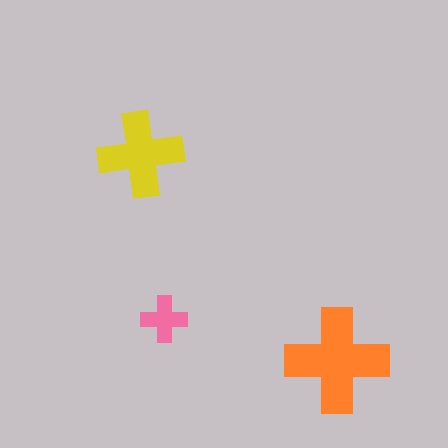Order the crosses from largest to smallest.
the orange one, the yellow one, the pink one.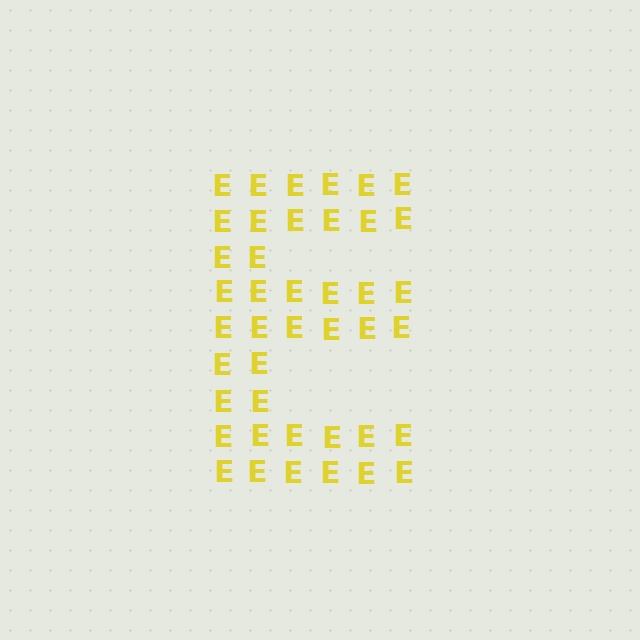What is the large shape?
The large shape is the letter E.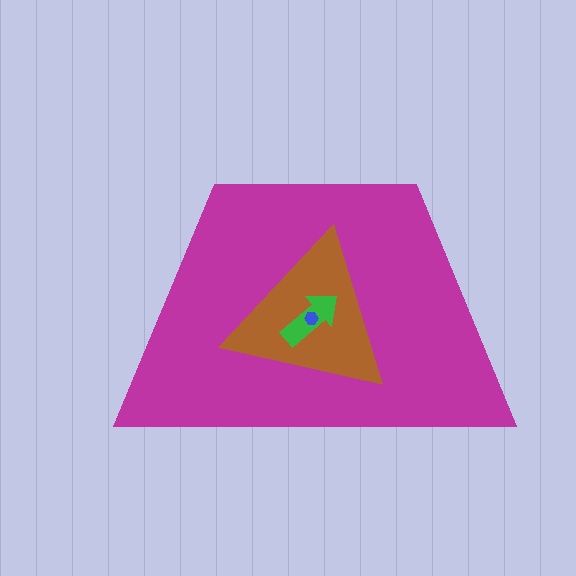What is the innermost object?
The blue hexagon.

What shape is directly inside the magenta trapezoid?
The brown triangle.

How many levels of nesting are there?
4.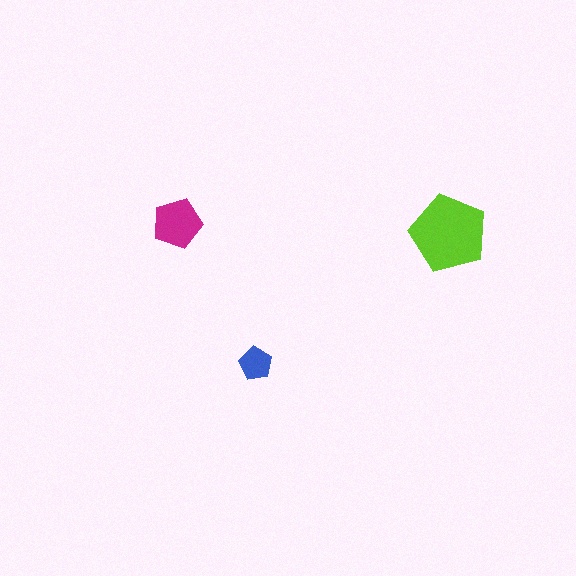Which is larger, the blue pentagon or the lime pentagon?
The lime one.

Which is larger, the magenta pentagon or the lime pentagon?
The lime one.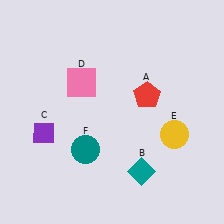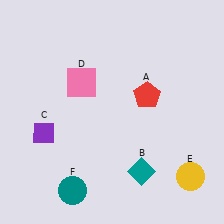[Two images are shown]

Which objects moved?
The objects that moved are: the yellow circle (E), the teal circle (F).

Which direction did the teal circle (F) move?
The teal circle (F) moved down.